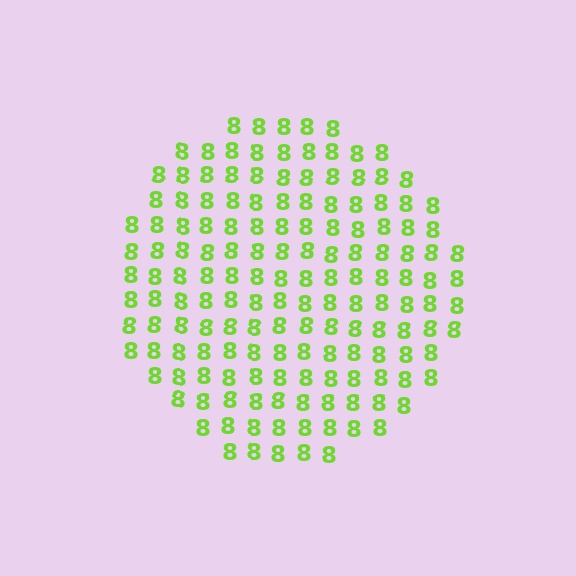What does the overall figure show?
The overall figure shows a circle.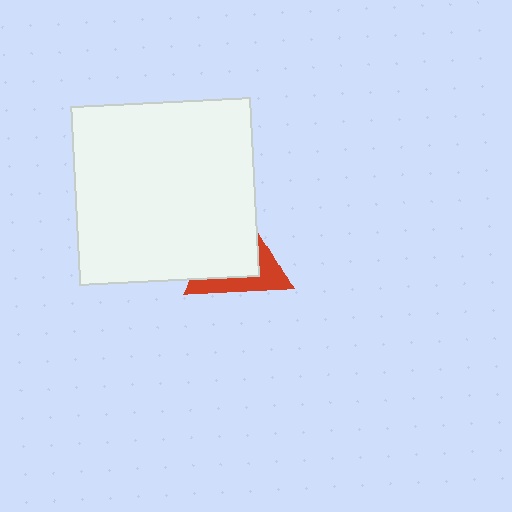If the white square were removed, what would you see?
You would see the complete red triangle.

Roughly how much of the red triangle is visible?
A small part of it is visible (roughly 37%).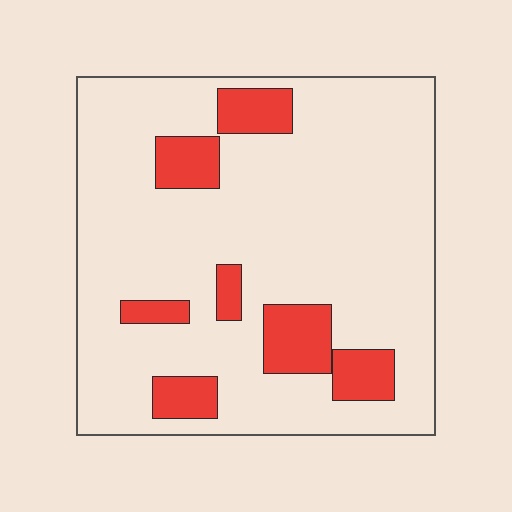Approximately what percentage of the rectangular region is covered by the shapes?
Approximately 15%.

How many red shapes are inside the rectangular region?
7.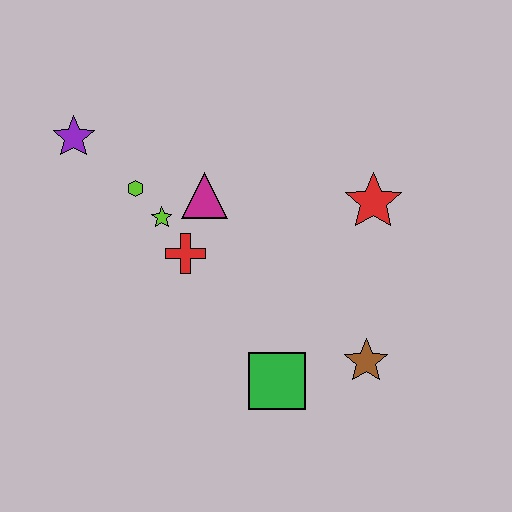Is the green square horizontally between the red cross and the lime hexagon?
No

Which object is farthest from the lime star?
The brown star is farthest from the lime star.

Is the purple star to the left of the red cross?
Yes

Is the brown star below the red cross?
Yes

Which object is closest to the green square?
The brown star is closest to the green square.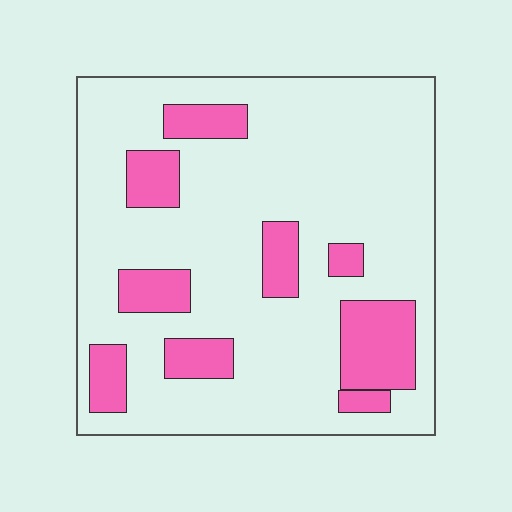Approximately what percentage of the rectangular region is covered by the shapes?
Approximately 20%.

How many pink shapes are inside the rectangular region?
9.